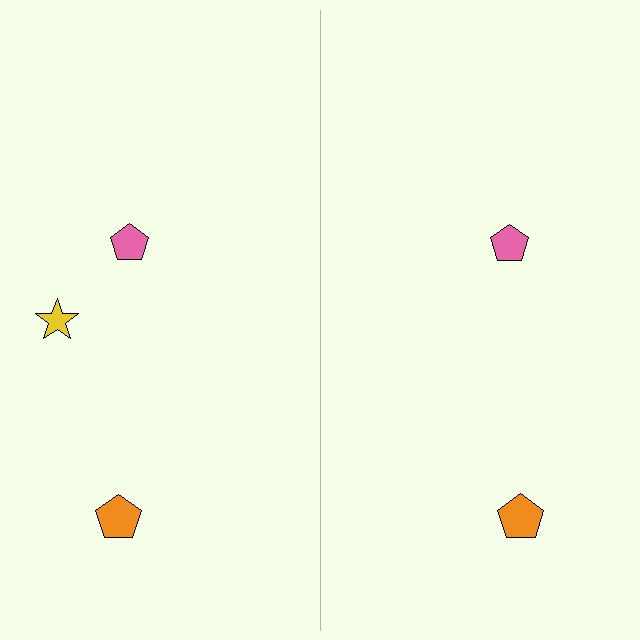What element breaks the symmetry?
A yellow star is missing from the right side.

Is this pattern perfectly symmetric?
No, the pattern is not perfectly symmetric. A yellow star is missing from the right side.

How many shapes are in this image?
There are 5 shapes in this image.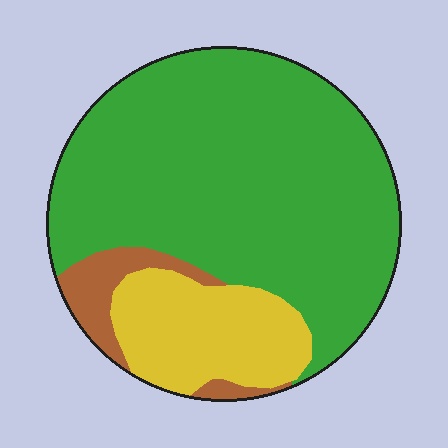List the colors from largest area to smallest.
From largest to smallest: green, yellow, brown.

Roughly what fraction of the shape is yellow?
Yellow takes up between a sixth and a third of the shape.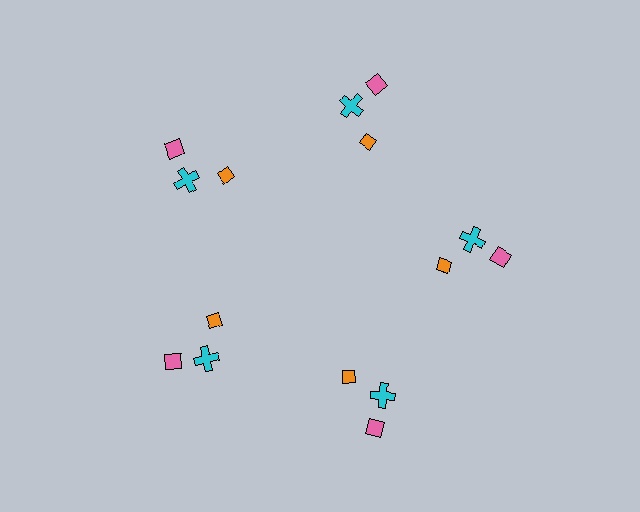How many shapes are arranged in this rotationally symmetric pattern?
There are 15 shapes, arranged in 5 groups of 3.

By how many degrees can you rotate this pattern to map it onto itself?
The pattern maps onto itself every 72 degrees of rotation.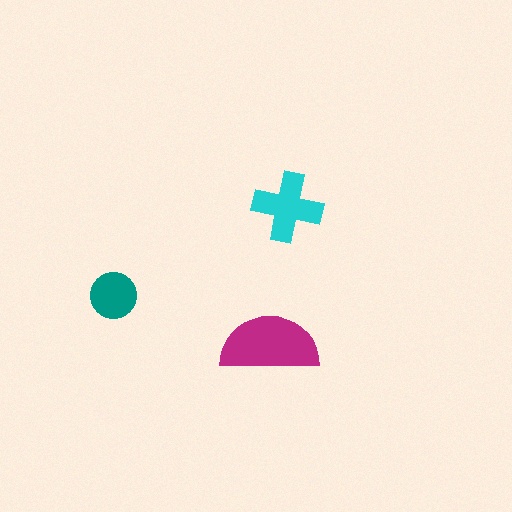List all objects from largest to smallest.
The magenta semicircle, the cyan cross, the teal circle.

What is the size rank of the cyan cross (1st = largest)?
2nd.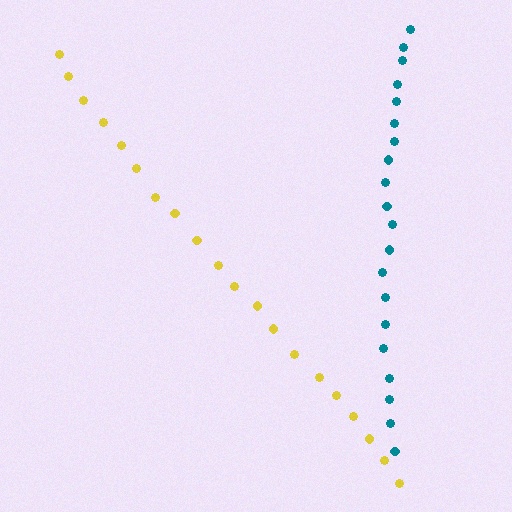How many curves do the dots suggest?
There are 2 distinct paths.